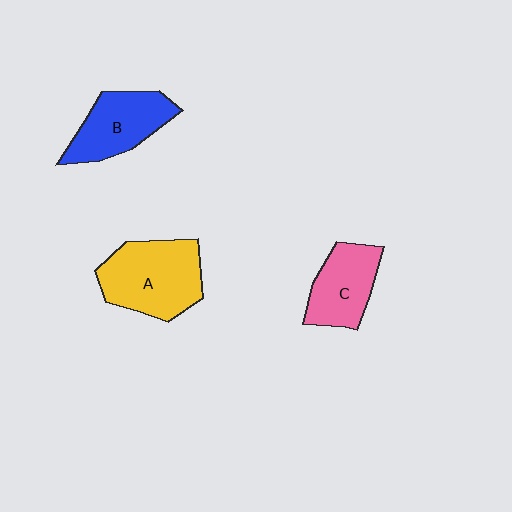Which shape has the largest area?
Shape A (yellow).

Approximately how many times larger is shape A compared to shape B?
Approximately 1.3 times.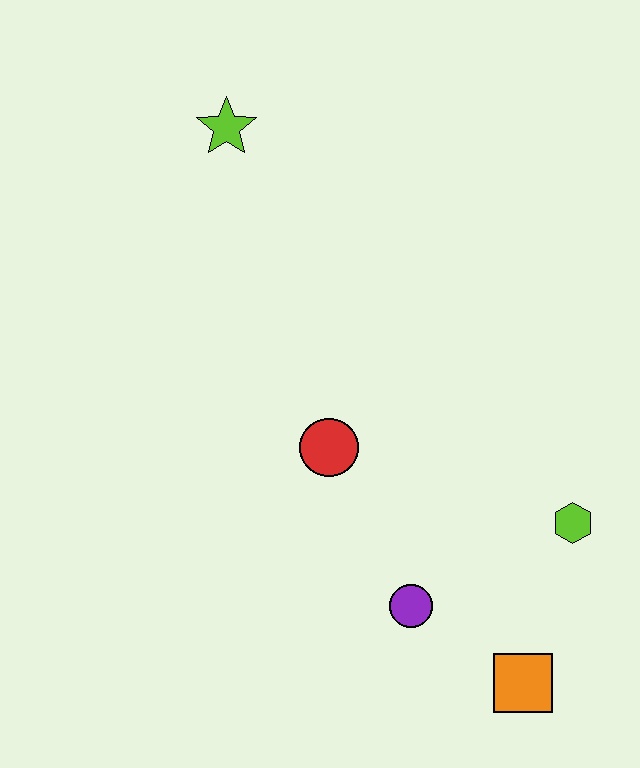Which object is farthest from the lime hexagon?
The lime star is farthest from the lime hexagon.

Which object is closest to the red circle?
The purple circle is closest to the red circle.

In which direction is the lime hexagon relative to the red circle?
The lime hexagon is to the right of the red circle.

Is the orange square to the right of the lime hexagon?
No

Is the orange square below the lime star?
Yes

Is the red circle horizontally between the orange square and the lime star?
Yes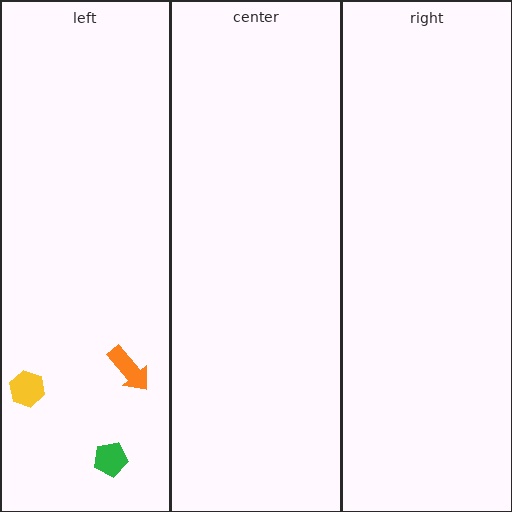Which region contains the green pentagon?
The left region.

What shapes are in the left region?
The yellow hexagon, the green pentagon, the orange arrow.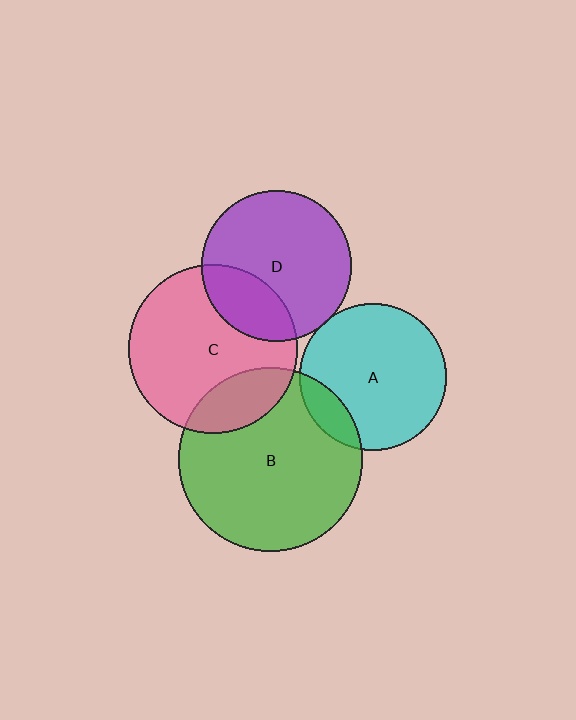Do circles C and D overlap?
Yes.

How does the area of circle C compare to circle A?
Approximately 1.3 times.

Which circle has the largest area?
Circle B (green).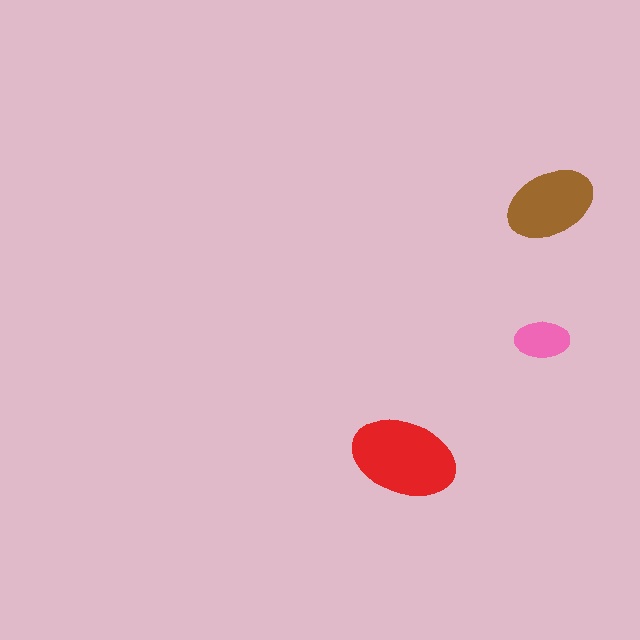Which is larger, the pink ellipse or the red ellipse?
The red one.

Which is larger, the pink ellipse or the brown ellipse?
The brown one.